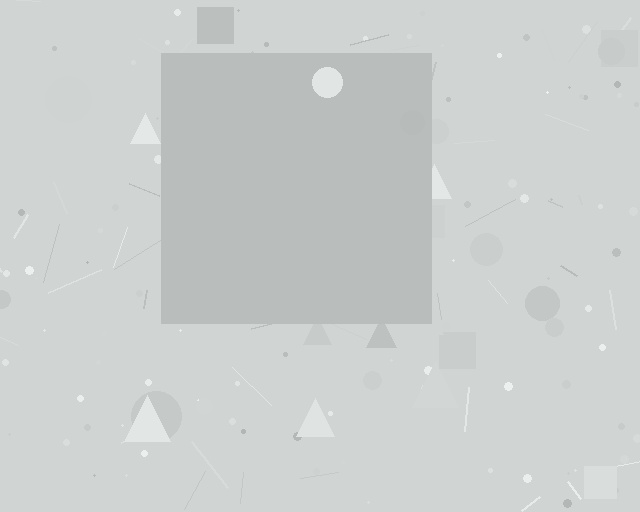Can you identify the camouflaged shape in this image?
The camouflaged shape is a square.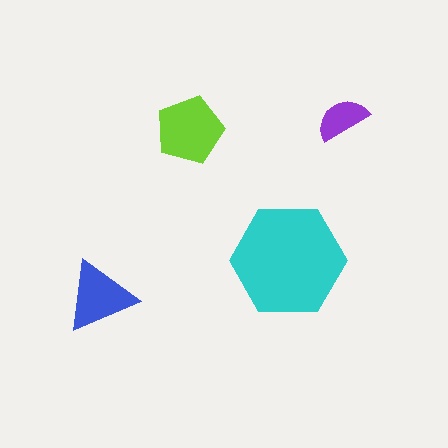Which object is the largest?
The cyan hexagon.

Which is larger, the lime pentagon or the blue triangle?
The lime pentagon.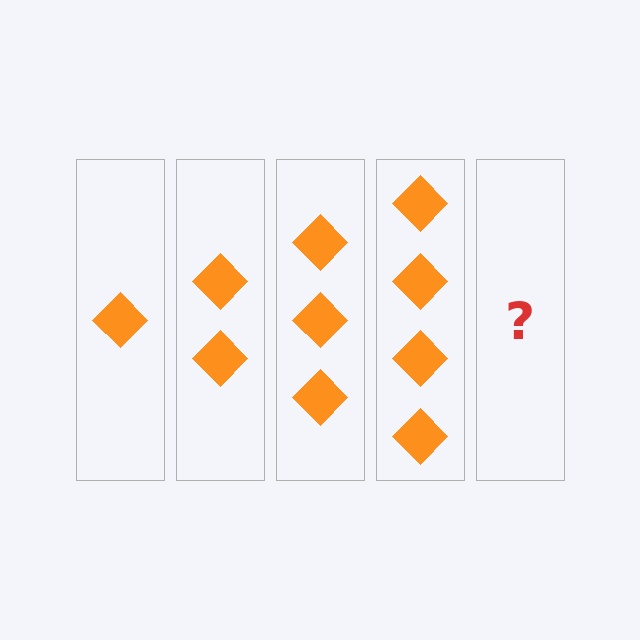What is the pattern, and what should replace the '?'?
The pattern is that each step adds one more diamond. The '?' should be 5 diamonds.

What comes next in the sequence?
The next element should be 5 diamonds.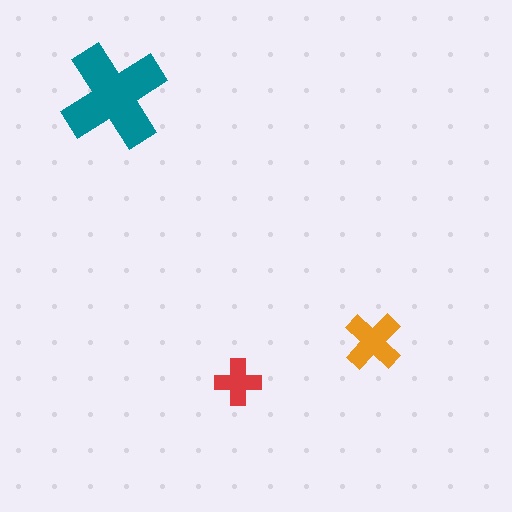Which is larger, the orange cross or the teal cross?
The teal one.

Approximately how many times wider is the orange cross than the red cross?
About 1.5 times wider.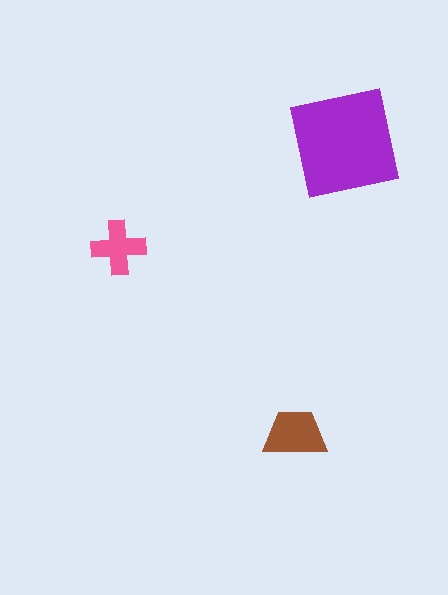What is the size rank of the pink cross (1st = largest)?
3rd.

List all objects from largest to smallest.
The purple square, the brown trapezoid, the pink cross.